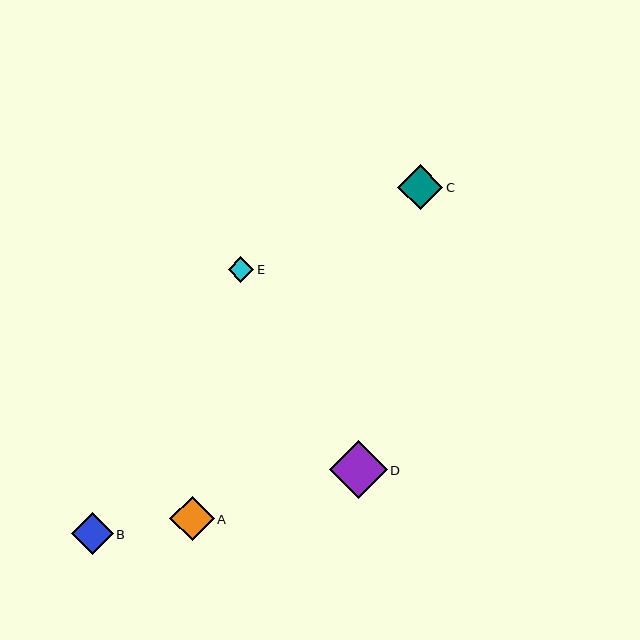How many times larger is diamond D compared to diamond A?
Diamond D is approximately 1.3 times the size of diamond A.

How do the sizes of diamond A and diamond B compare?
Diamond A and diamond B are approximately the same size.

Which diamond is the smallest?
Diamond E is the smallest with a size of approximately 26 pixels.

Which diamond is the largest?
Diamond D is the largest with a size of approximately 58 pixels.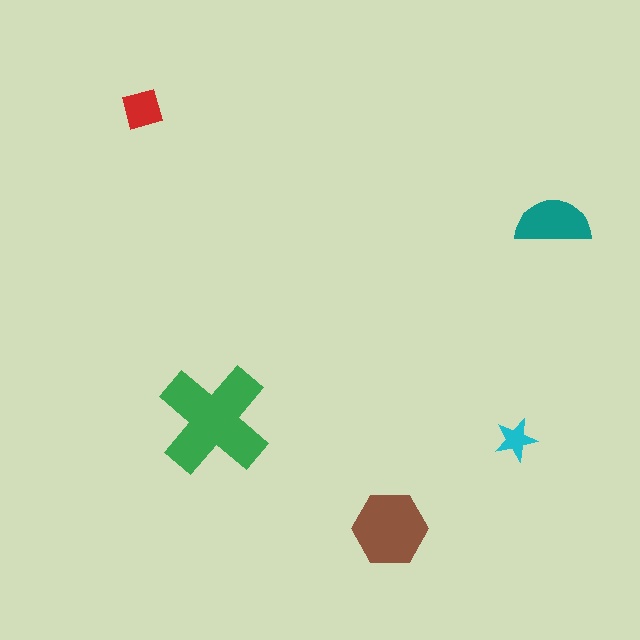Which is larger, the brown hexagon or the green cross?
The green cross.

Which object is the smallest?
The cyan star.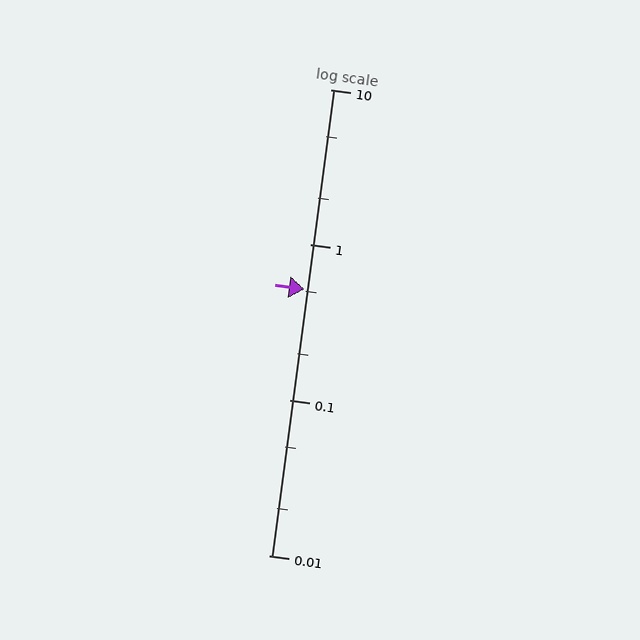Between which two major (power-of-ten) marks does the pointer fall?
The pointer is between 0.1 and 1.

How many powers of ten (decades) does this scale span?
The scale spans 3 decades, from 0.01 to 10.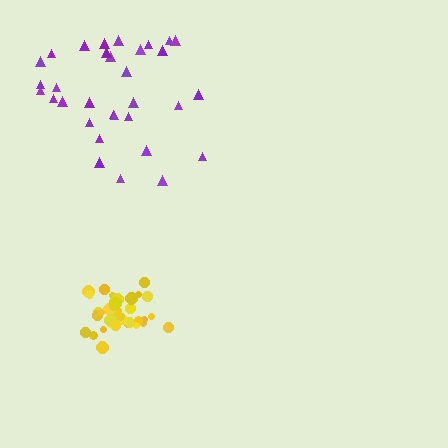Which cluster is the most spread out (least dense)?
Purple.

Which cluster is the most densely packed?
Yellow.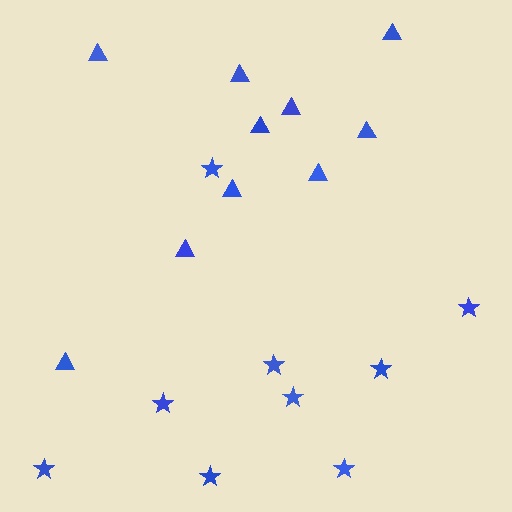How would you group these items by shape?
There are 2 groups: one group of stars (9) and one group of triangles (10).